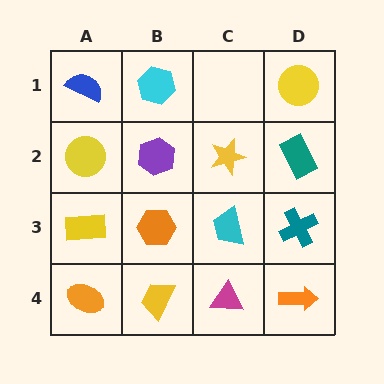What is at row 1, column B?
A cyan hexagon.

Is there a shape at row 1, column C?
No, that cell is empty.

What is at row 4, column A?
An orange ellipse.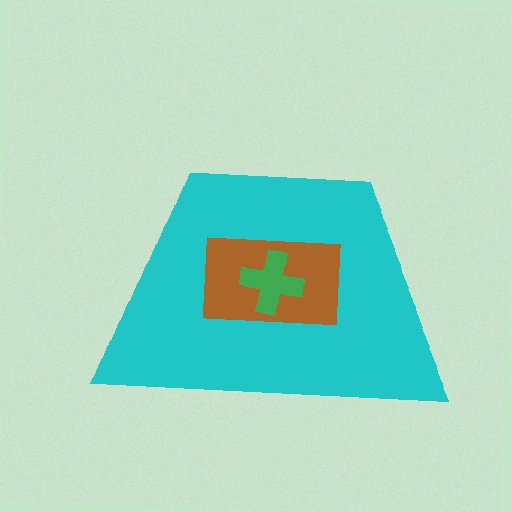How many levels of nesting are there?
3.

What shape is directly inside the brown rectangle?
The green cross.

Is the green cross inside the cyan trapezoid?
Yes.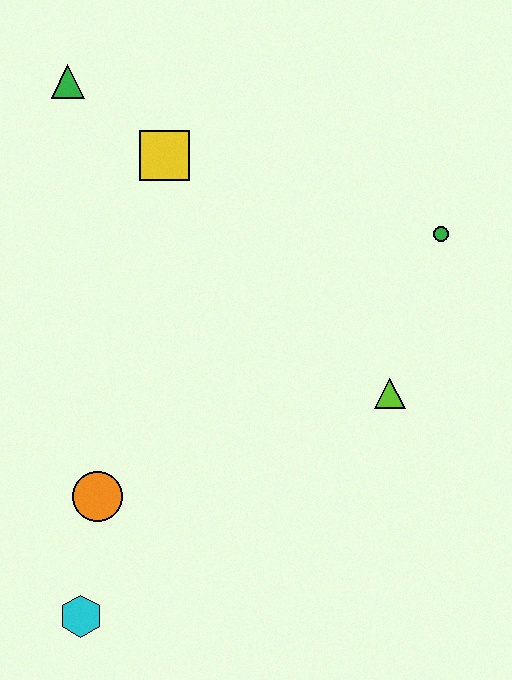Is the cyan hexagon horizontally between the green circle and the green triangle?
Yes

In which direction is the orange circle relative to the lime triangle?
The orange circle is to the left of the lime triangle.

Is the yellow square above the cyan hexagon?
Yes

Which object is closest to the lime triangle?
The green circle is closest to the lime triangle.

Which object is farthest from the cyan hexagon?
The green triangle is farthest from the cyan hexagon.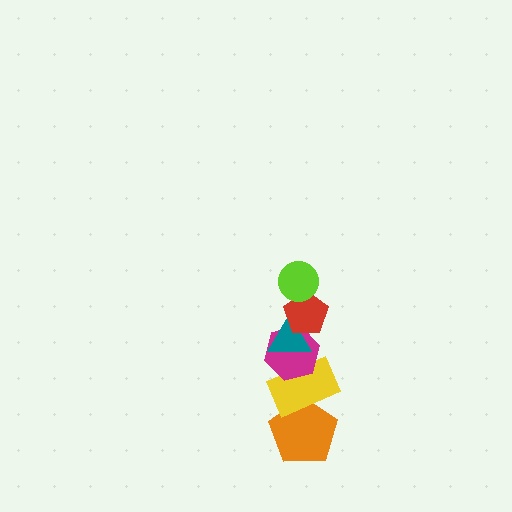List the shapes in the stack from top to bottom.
From top to bottom: the lime circle, the red pentagon, the teal triangle, the magenta hexagon, the yellow rectangle, the orange pentagon.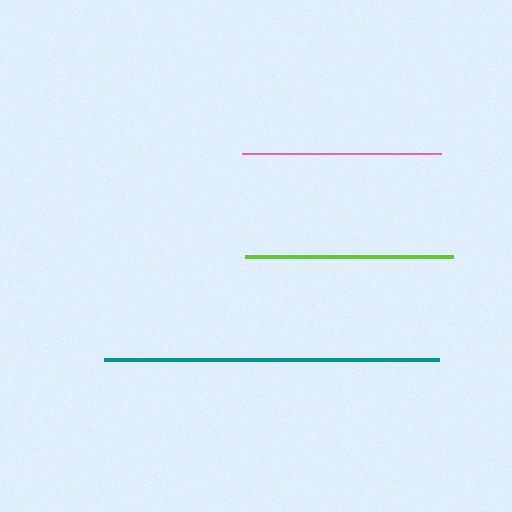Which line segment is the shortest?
The pink line is the shortest at approximately 199 pixels.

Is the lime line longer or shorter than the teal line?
The teal line is longer than the lime line.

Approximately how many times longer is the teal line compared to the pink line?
The teal line is approximately 1.7 times the length of the pink line.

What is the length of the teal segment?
The teal segment is approximately 335 pixels long.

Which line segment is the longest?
The teal line is the longest at approximately 335 pixels.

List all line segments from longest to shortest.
From longest to shortest: teal, lime, pink.